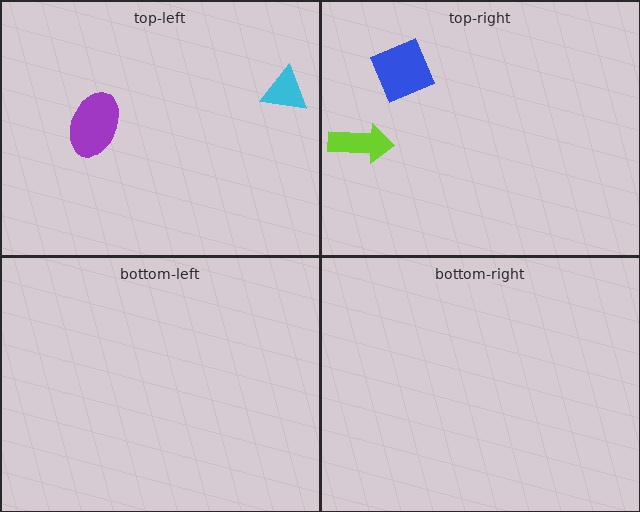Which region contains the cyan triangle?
The top-left region.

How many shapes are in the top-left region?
2.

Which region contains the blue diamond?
The top-right region.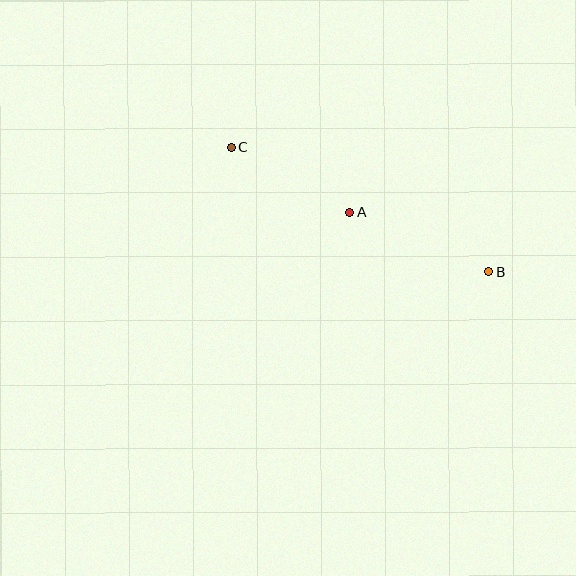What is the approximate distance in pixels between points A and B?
The distance between A and B is approximately 152 pixels.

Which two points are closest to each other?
Points A and C are closest to each other.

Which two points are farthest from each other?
Points B and C are farthest from each other.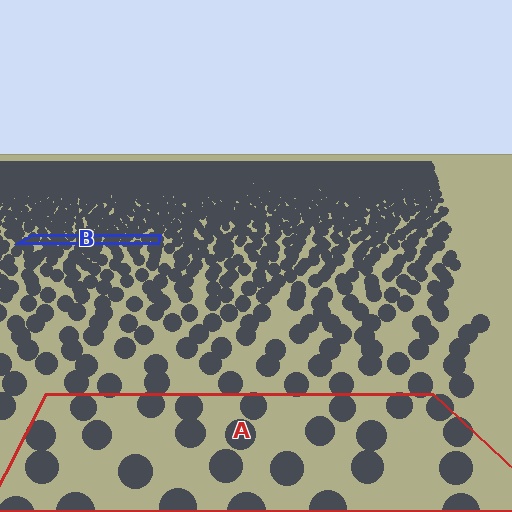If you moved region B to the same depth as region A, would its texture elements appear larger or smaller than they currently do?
They would appear larger. At a closer depth, the same texture elements are projected at a bigger on-screen size.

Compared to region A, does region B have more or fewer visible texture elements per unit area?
Region B has more texture elements per unit area — they are packed more densely because it is farther away.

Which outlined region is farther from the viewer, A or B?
Region B is farther from the viewer — the texture elements inside it appear smaller and more densely packed.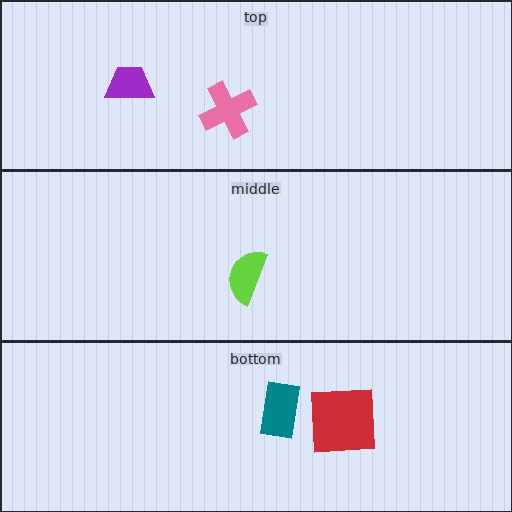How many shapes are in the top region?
2.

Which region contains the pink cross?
The top region.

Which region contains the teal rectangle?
The bottom region.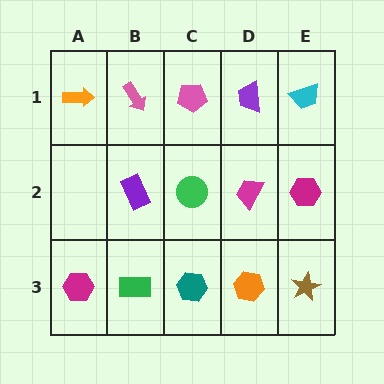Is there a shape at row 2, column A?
No, that cell is empty.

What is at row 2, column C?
A green circle.